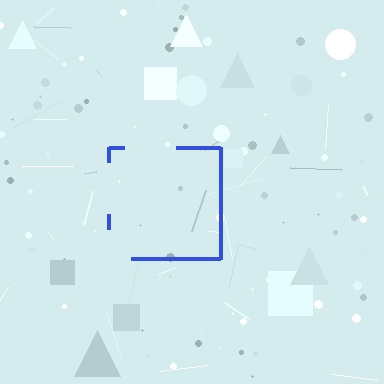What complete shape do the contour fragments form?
The contour fragments form a square.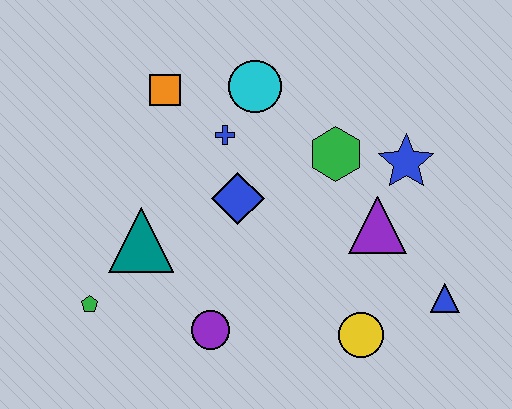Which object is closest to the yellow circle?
The blue triangle is closest to the yellow circle.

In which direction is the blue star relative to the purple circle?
The blue star is to the right of the purple circle.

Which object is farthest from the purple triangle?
The green pentagon is farthest from the purple triangle.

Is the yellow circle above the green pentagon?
No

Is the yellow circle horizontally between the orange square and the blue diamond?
No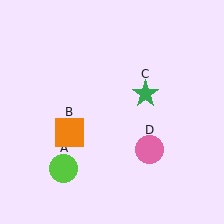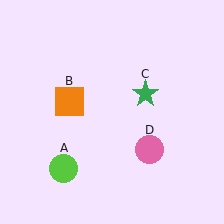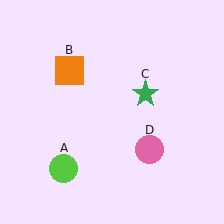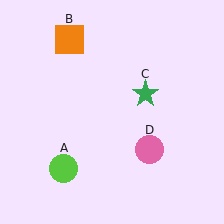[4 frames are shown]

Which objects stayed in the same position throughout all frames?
Lime circle (object A) and green star (object C) and pink circle (object D) remained stationary.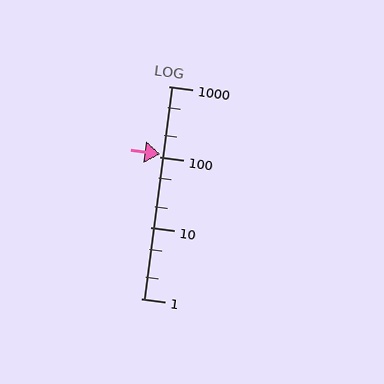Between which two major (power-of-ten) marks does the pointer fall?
The pointer is between 100 and 1000.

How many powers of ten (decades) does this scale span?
The scale spans 3 decades, from 1 to 1000.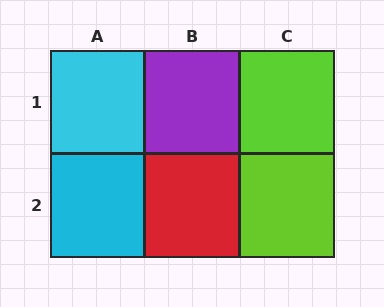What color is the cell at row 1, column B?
Purple.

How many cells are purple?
1 cell is purple.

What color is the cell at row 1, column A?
Cyan.